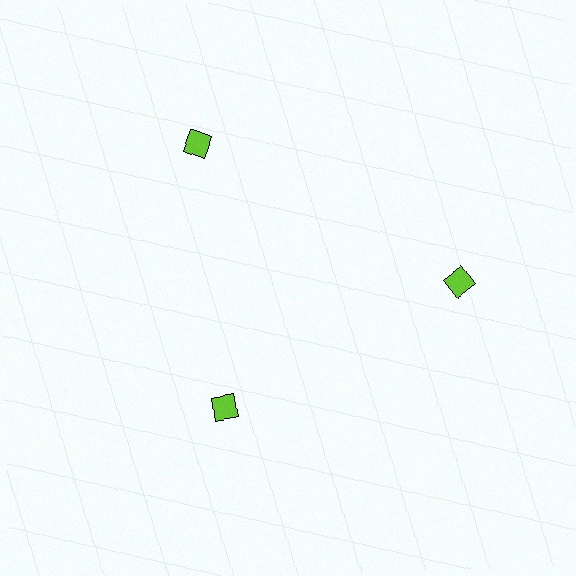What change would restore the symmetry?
The symmetry would be restored by moving it outward, back onto the ring so that all 3 squares sit at equal angles and equal distance from the center.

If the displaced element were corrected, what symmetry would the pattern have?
It would have 3-fold rotational symmetry — the pattern would map onto itself every 120 degrees.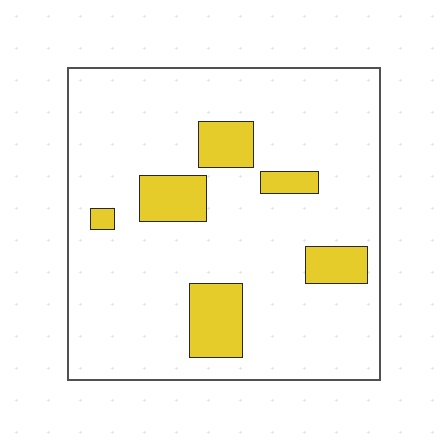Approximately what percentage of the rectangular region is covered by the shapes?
Approximately 15%.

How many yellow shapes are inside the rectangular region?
6.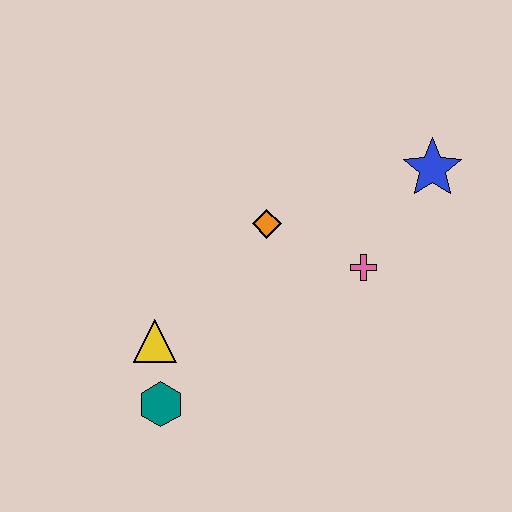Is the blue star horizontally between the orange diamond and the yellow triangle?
No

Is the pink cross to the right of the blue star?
No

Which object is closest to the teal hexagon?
The yellow triangle is closest to the teal hexagon.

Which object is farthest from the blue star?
The teal hexagon is farthest from the blue star.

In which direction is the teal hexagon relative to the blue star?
The teal hexagon is to the left of the blue star.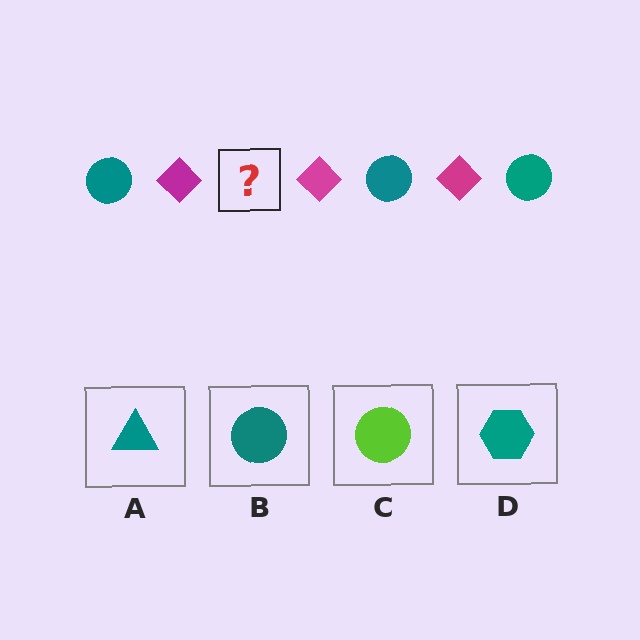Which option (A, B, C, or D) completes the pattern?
B.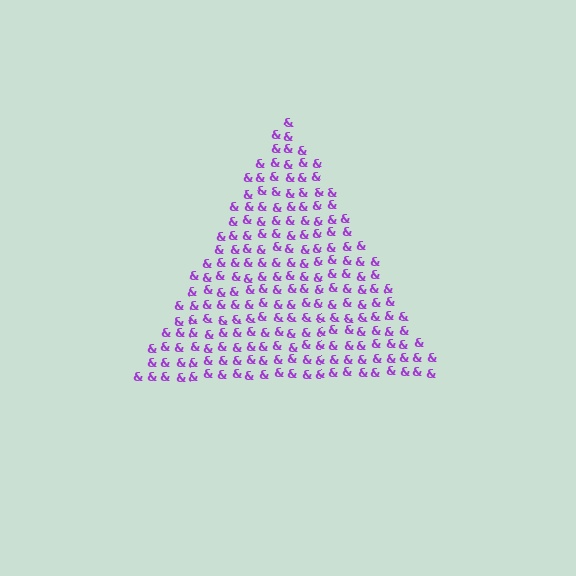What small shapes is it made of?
It is made of small ampersands.